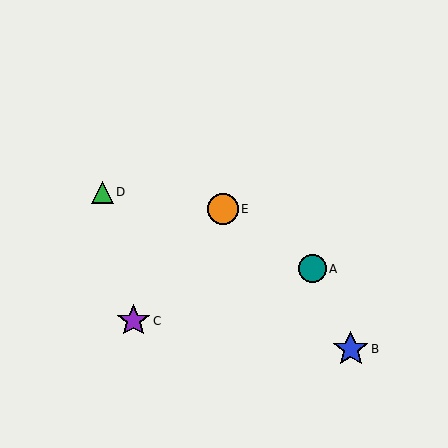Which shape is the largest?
The blue star (labeled B) is the largest.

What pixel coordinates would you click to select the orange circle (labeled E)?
Click at (223, 209) to select the orange circle E.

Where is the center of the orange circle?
The center of the orange circle is at (223, 209).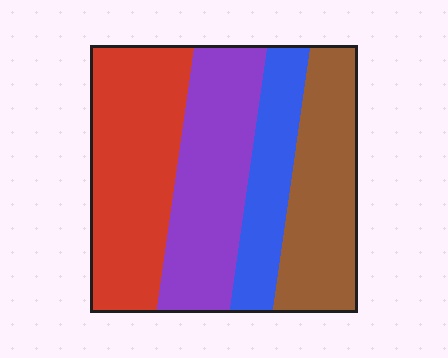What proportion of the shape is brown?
Brown covers 25% of the shape.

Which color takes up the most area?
Red, at roughly 30%.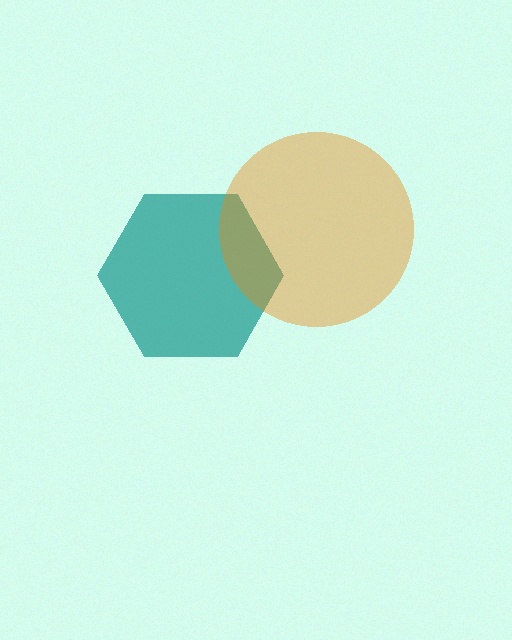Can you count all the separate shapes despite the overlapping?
Yes, there are 2 separate shapes.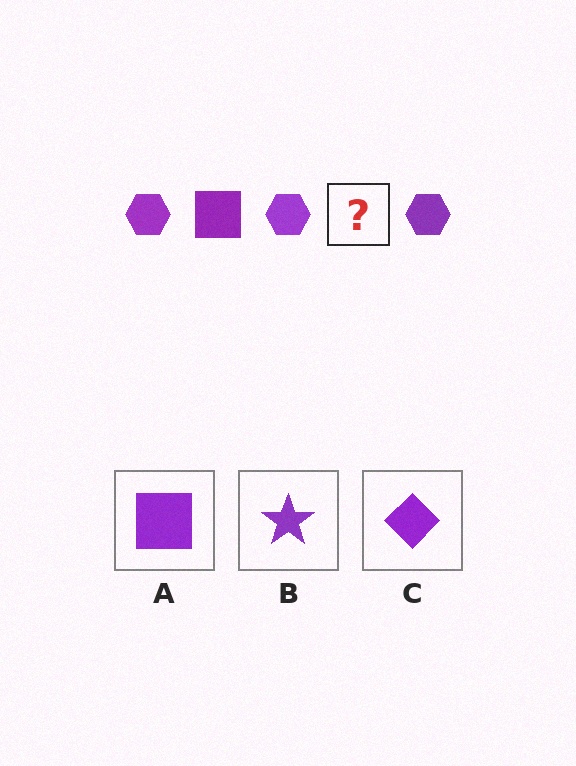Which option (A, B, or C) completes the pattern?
A.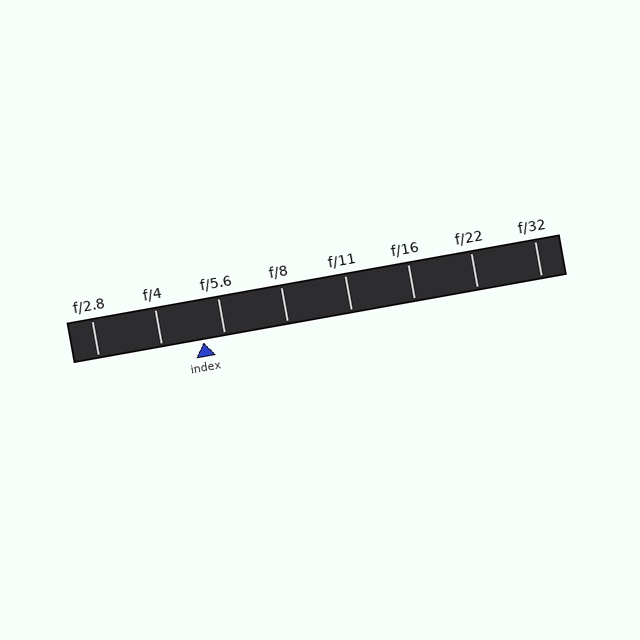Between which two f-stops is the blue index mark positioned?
The index mark is between f/4 and f/5.6.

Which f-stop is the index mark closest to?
The index mark is closest to f/5.6.